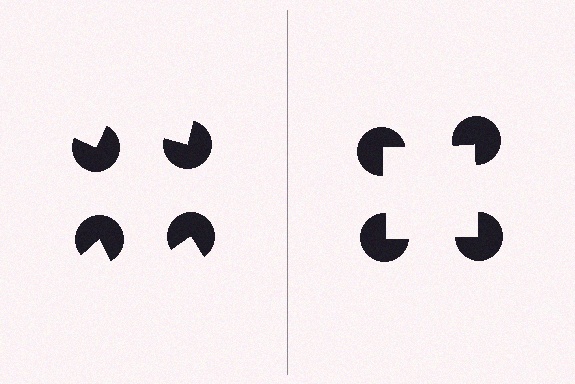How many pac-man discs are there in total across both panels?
8 — 4 on each side.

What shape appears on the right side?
An illusory square.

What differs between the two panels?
The pac-man discs are positioned identically on both sides; only the wedge orientations differ. On the right they align to a square; on the left they are misaligned.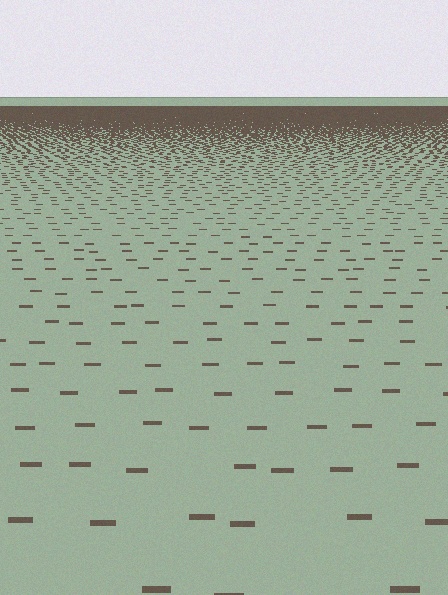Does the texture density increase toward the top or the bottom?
Density increases toward the top.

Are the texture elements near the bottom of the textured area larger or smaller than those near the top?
Larger. Near the bottom, elements are closer to the viewer and appear at a bigger on-screen size.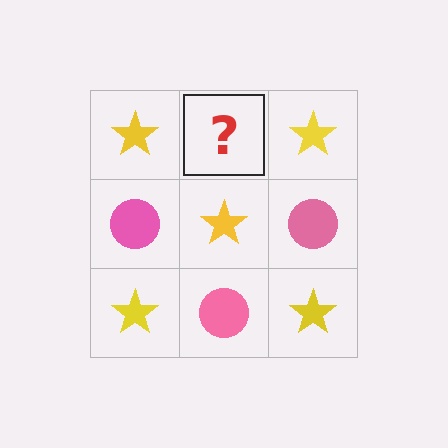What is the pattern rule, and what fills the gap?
The rule is that it alternates yellow star and pink circle in a checkerboard pattern. The gap should be filled with a pink circle.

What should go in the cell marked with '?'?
The missing cell should contain a pink circle.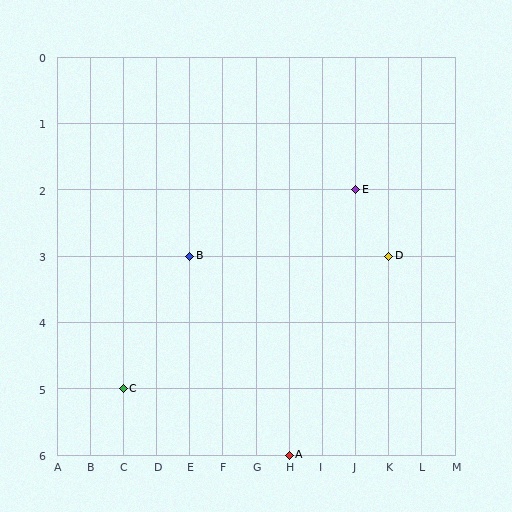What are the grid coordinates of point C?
Point C is at grid coordinates (C, 5).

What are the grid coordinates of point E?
Point E is at grid coordinates (J, 2).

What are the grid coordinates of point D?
Point D is at grid coordinates (K, 3).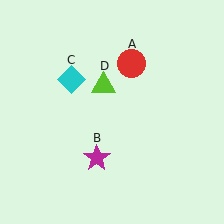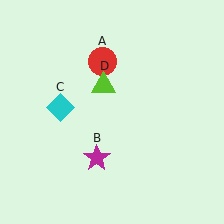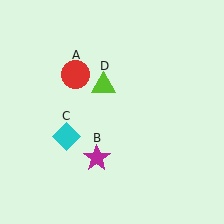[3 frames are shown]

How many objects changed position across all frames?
2 objects changed position: red circle (object A), cyan diamond (object C).